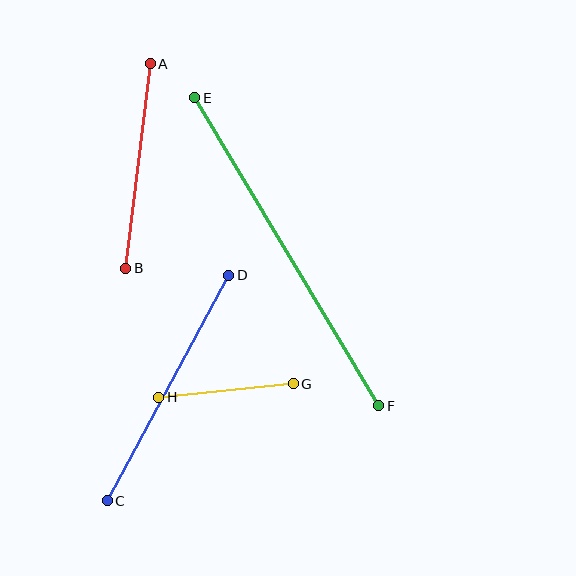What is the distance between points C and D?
The distance is approximately 256 pixels.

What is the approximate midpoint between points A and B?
The midpoint is at approximately (138, 166) pixels.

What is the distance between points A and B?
The distance is approximately 206 pixels.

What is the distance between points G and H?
The distance is approximately 135 pixels.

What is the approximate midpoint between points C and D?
The midpoint is at approximately (168, 388) pixels.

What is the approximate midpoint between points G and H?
The midpoint is at approximately (226, 391) pixels.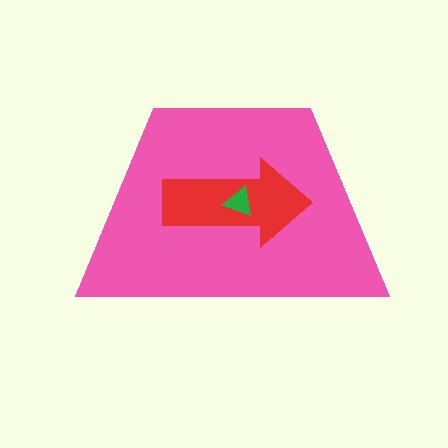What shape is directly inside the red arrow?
The green triangle.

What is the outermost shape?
The pink trapezoid.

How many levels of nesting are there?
3.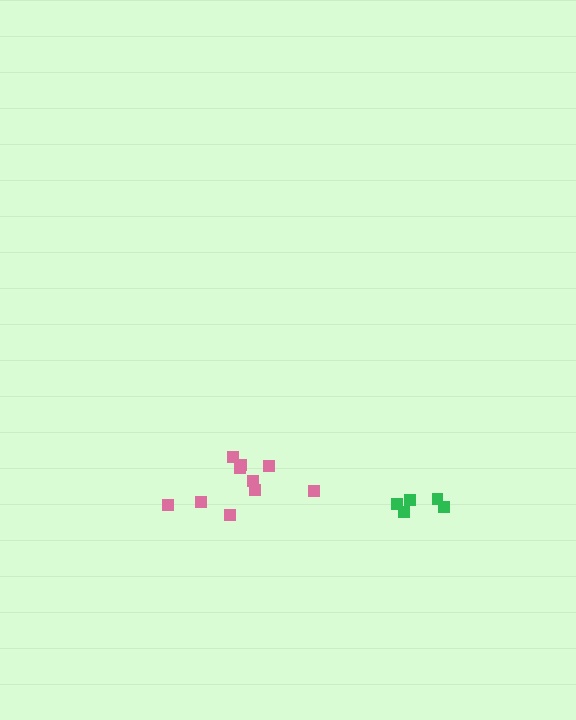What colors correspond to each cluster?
The clusters are colored: pink, green.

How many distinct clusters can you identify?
There are 2 distinct clusters.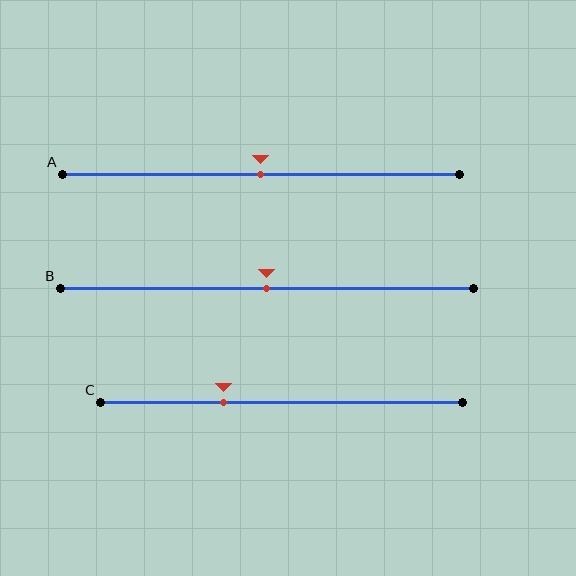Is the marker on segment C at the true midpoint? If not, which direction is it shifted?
No, the marker on segment C is shifted to the left by about 16% of the segment length.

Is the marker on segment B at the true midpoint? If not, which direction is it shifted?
Yes, the marker on segment B is at the true midpoint.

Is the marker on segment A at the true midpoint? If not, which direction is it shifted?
Yes, the marker on segment A is at the true midpoint.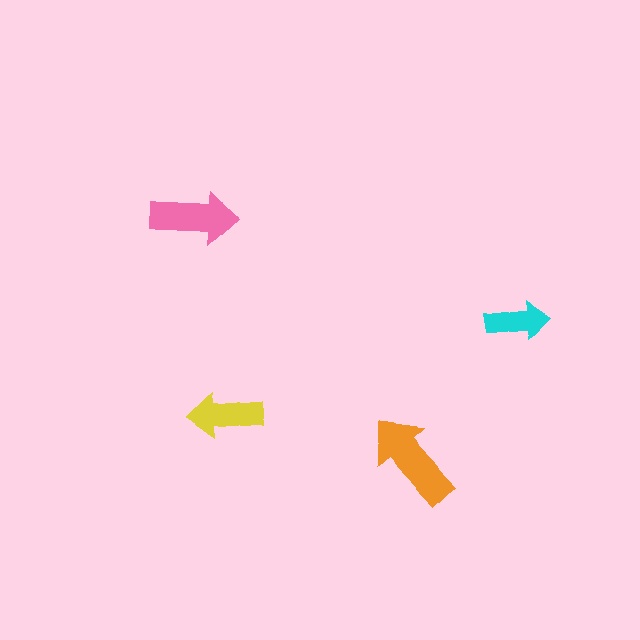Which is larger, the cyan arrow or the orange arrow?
The orange one.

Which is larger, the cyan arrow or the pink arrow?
The pink one.